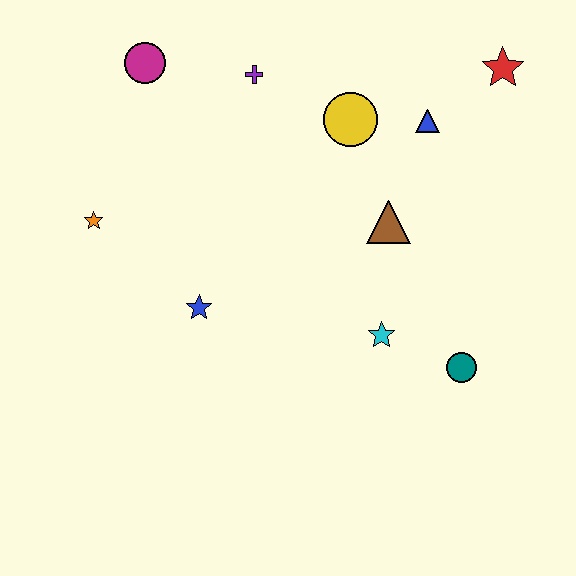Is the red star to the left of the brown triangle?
No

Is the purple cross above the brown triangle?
Yes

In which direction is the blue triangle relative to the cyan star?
The blue triangle is above the cyan star.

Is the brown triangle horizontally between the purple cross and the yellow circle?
No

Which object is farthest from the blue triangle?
The orange star is farthest from the blue triangle.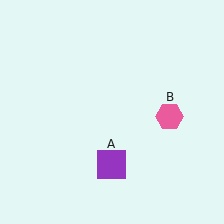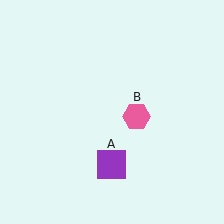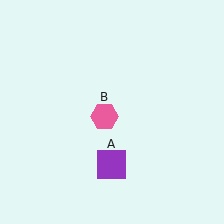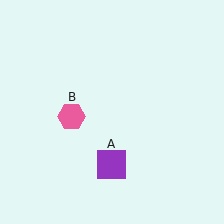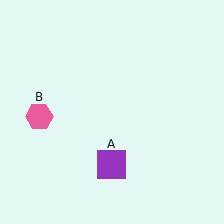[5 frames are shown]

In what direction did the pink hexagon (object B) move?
The pink hexagon (object B) moved left.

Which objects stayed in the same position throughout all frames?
Purple square (object A) remained stationary.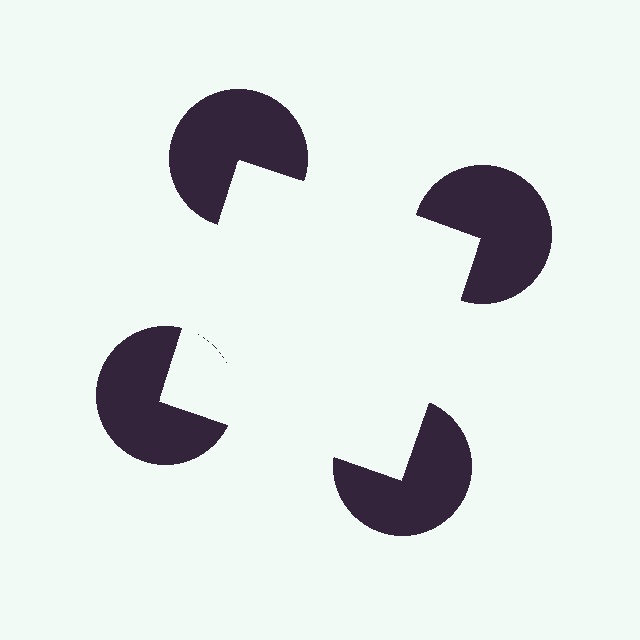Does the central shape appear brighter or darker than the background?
It typically appears slightly brighter than the background, even though no actual brightness change is drawn.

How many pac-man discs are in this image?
There are 4 — one at each vertex of the illusory square.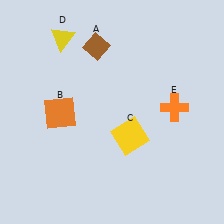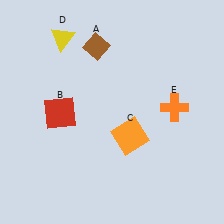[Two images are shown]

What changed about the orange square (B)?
In Image 1, B is orange. In Image 2, it changed to red.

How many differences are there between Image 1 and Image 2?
There are 2 differences between the two images.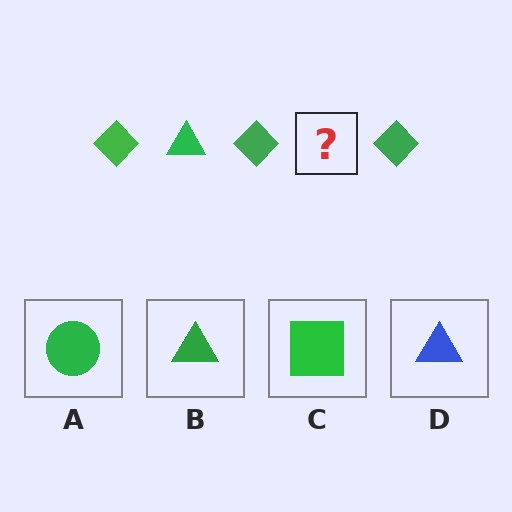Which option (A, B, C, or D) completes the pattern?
B.